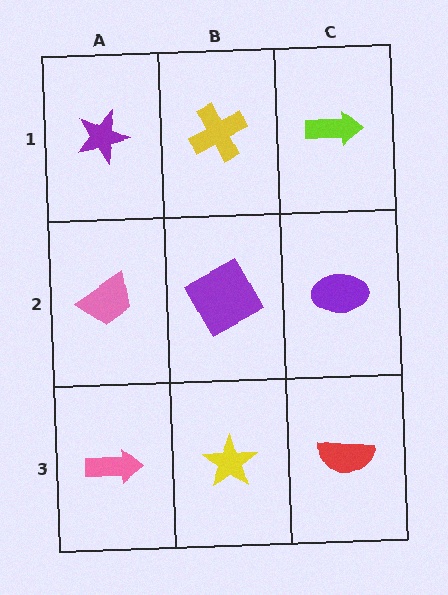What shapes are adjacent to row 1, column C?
A purple ellipse (row 2, column C), a yellow cross (row 1, column B).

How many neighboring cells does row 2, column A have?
3.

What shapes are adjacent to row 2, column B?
A yellow cross (row 1, column B), a yellow star (row 3, column B), a pink trapezoid (row 2, column A), a purple ellipse (row 2, column C).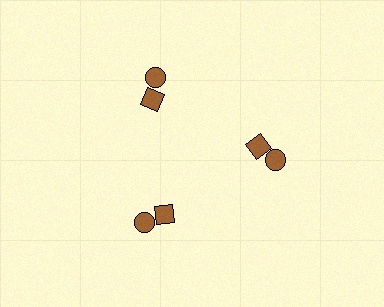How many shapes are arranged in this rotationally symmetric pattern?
There are 6 shapes, arranged in 3 groups of 2.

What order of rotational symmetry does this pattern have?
This pattern has 3-fold rotational symmetry.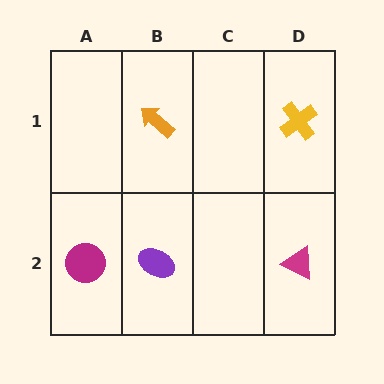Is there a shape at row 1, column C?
No, that cell is empty.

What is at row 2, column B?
A purple ellipse.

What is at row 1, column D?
A yellow cross.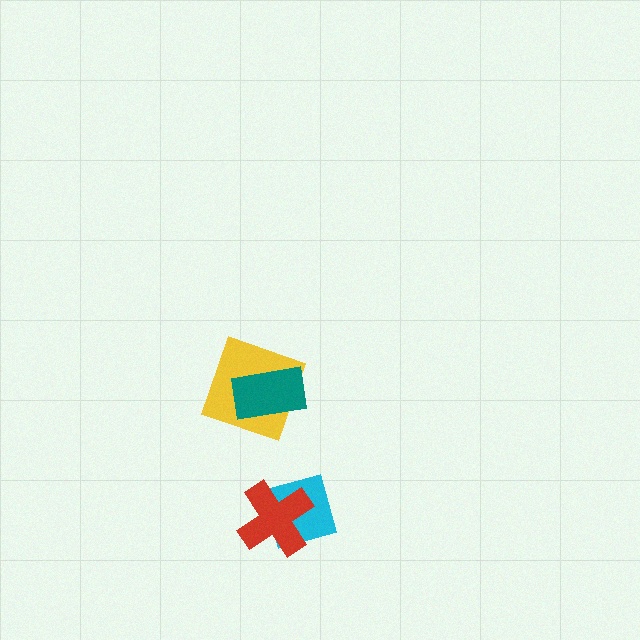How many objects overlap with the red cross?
1 object overlaps with the red cross.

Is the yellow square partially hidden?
Yes, it is partially covered by another shape.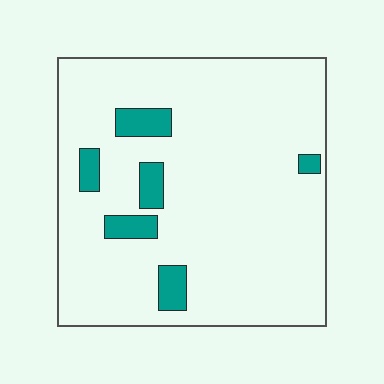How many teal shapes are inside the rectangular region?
6.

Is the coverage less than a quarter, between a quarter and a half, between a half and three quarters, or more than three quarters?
Less than a quarter.